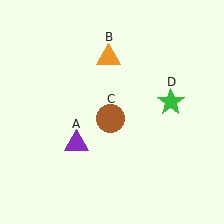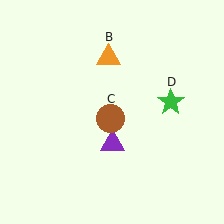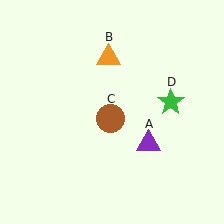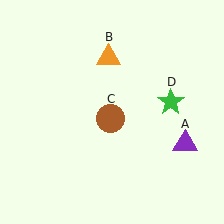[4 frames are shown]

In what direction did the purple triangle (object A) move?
The purple triangle (object A) moved right.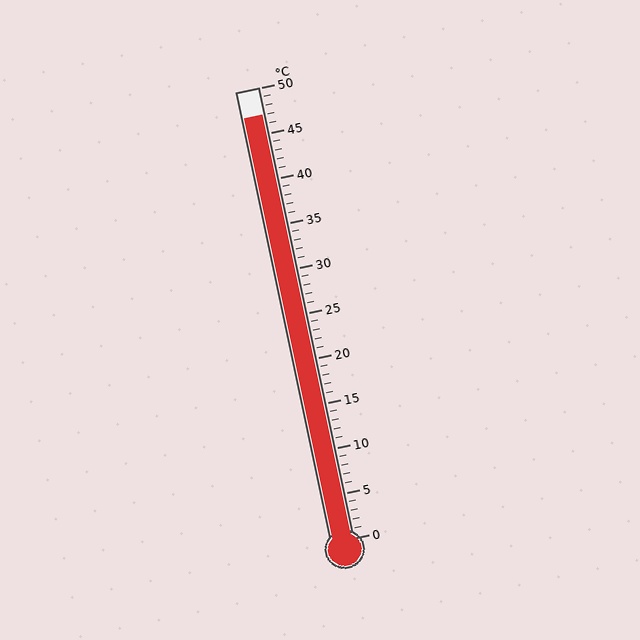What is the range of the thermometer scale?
The thermometer scale ranges from 0°C to 50°C.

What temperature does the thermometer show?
The thermometer shows approximately 47°C.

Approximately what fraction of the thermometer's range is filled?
The thermometer is filled to approximately 95% of its range.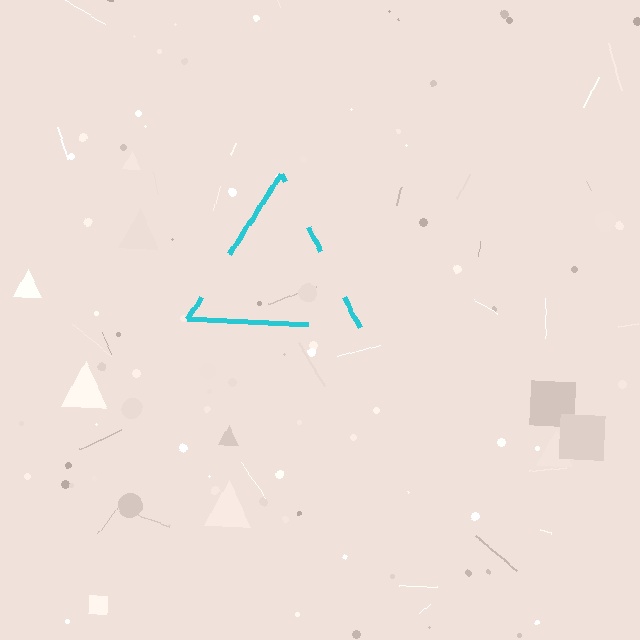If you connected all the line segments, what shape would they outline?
They would outline a triangle.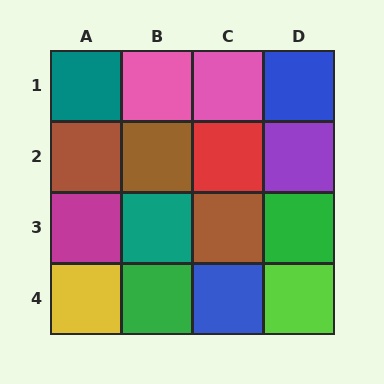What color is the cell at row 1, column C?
Pink.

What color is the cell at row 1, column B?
Pink.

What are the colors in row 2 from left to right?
Brown, brown, red, purple.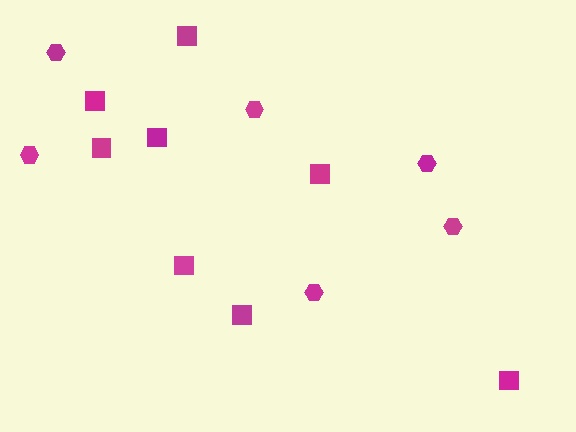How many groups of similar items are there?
There are 2 groups: one group of hexagons (6) and one group of squares (8).